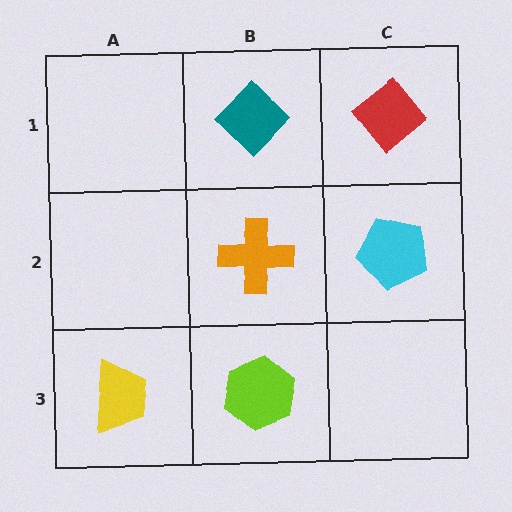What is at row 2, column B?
An orange cross.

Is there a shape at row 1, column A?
No, that cell is empty.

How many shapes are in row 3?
2 shapes.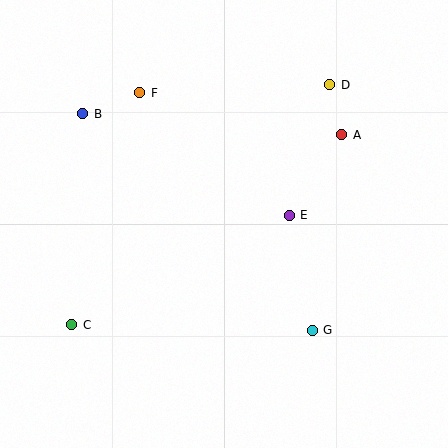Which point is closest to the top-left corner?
Point B is closest to the top-left corner.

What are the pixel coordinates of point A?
Point A is at (342, 135).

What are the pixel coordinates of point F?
Point F is at (140, 93).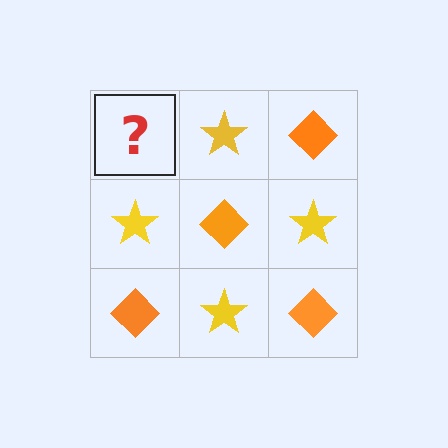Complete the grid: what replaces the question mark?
The question mark should be replaced with an orange diamond.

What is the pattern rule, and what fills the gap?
The rule is that it alternates orange diamond and yellow star in a checkerboard pattern. The gap should be filled with an orange diamond.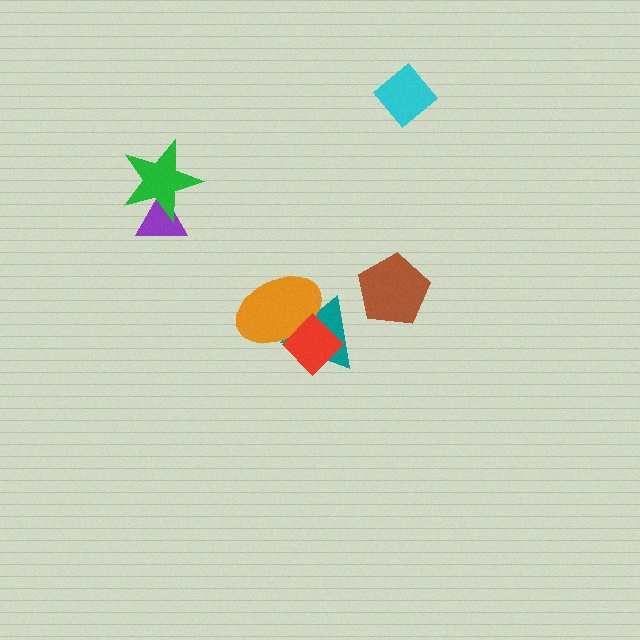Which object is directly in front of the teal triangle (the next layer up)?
The orange ellipse is directly in front of the teal triangle.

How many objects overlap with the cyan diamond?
0 objects overlap with the cyan diamond.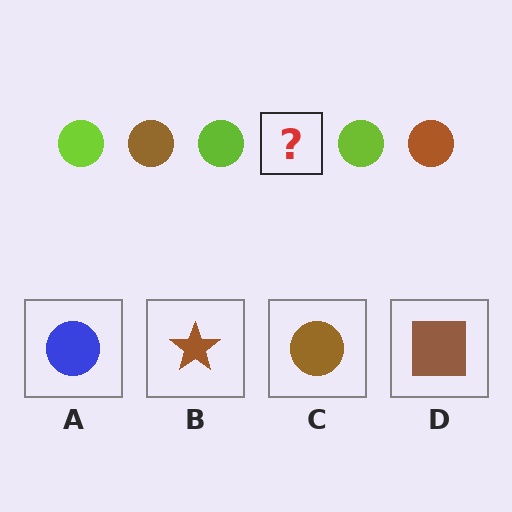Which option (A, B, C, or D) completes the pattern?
C.